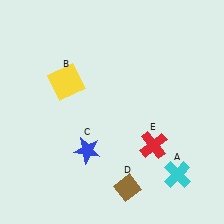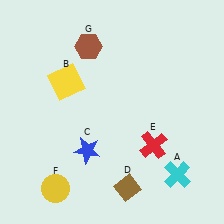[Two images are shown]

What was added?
A yellow circle (F), a brown hexagon (G) were added in Image 2.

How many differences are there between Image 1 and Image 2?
There are 2 differences between the two images.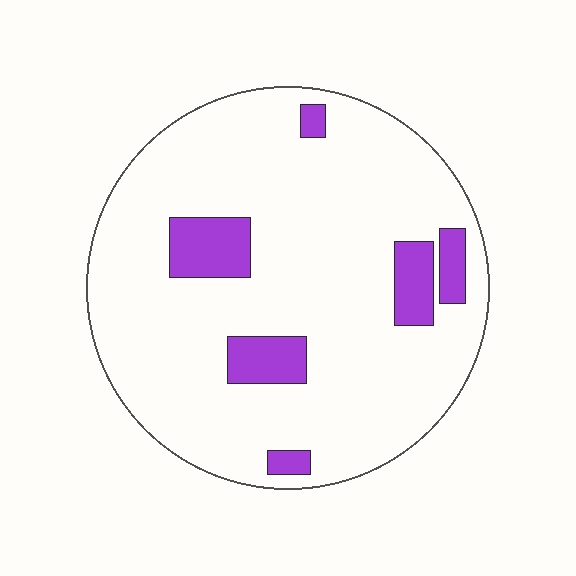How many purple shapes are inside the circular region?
6.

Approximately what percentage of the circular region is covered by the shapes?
Approximately 15%.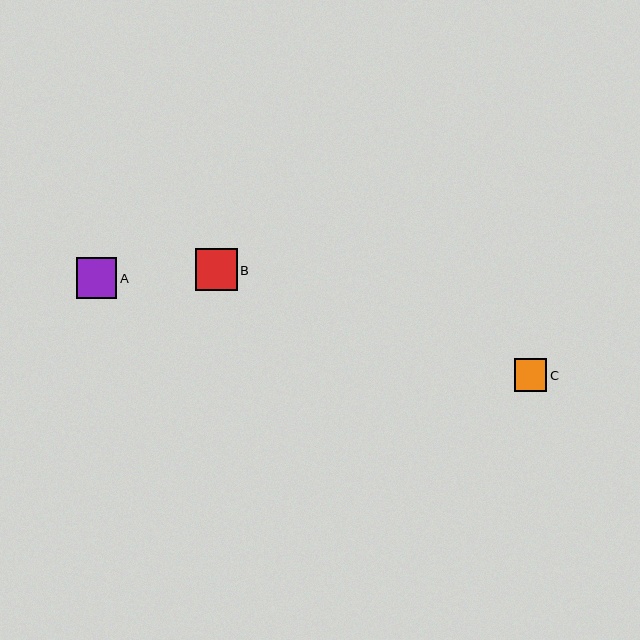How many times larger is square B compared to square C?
Square B is approximately 1.3 times the size of square C.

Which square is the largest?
Square B is the largest with a size of approximately 42 pixels.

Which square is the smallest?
Square C is the smallest with a size of approximately 32 pixels.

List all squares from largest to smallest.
From largest to smallest: B, A, C.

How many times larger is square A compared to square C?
Square A is approximately 1.3 times the size of square C.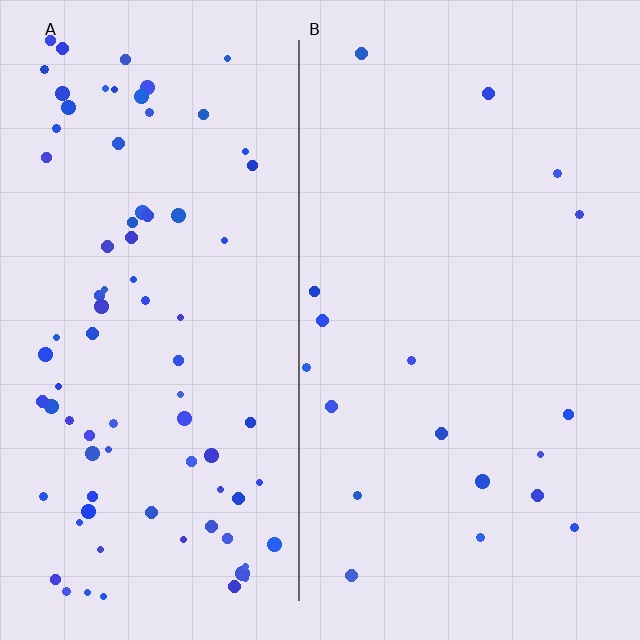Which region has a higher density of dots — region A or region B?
A (the left).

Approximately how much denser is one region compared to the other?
Approximately 4.5× — region A over region B.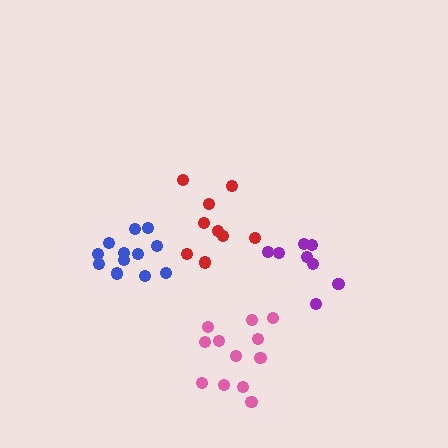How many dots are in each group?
Group 1: 12 dots, Group 2: 9 dots, Group 3: 8 dots, Group 4: 12 dots (41 total).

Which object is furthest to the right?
The purple cluster is rightmost.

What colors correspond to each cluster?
The clusters are colored: pink, red, purple, blue.